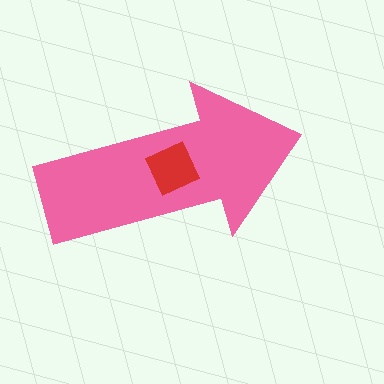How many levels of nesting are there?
2.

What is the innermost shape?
The red square.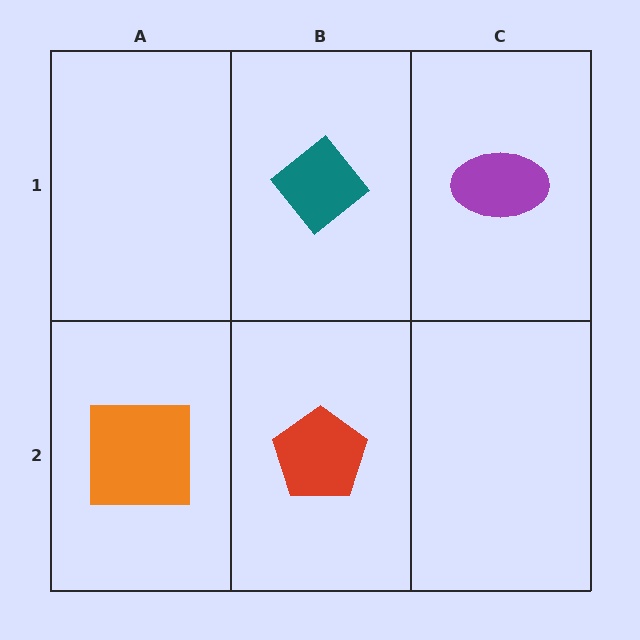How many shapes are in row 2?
2 shapes.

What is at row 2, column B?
A red pentagon.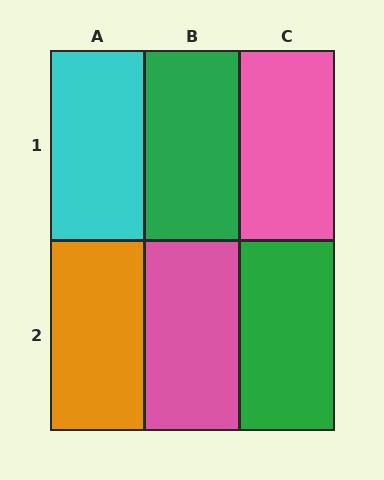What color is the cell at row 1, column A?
Cyan.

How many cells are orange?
1 cell is orange.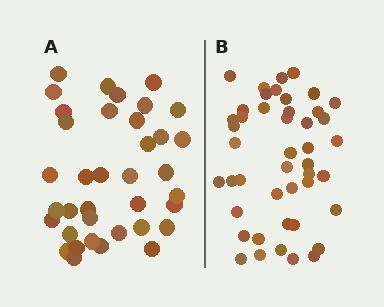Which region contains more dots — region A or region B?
Region B (the right region) has more dots.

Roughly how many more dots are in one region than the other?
Region B has roughly 8 or so more dots than region A.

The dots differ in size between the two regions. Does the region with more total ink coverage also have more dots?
No. Region A has more total ink coverage because its dots are larger, but region B actually contains more individual dots. Total area can be misleading — the number of items is what matters here.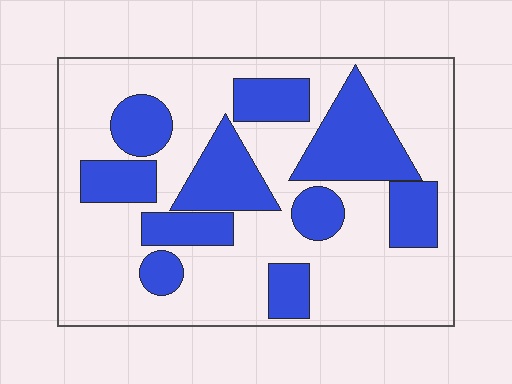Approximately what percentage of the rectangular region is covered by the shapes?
Approximately 35%.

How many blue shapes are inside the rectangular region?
10.